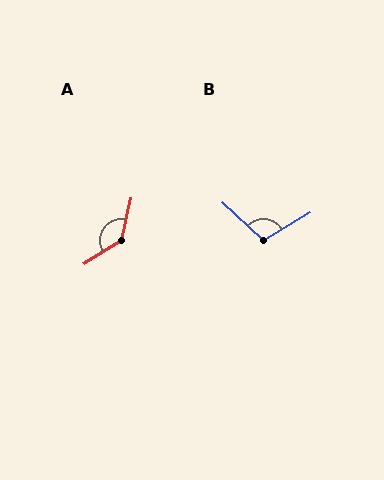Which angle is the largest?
A, at approximately 135 degrees.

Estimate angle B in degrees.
Approximately 106 degrees.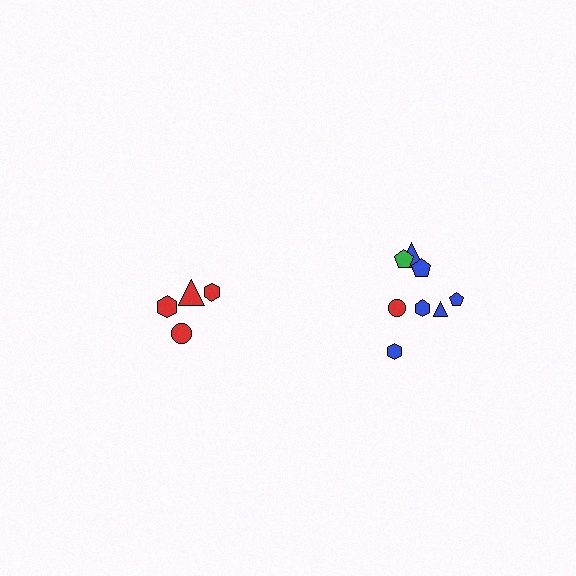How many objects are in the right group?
There are 8 objects.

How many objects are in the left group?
There are 4 objects.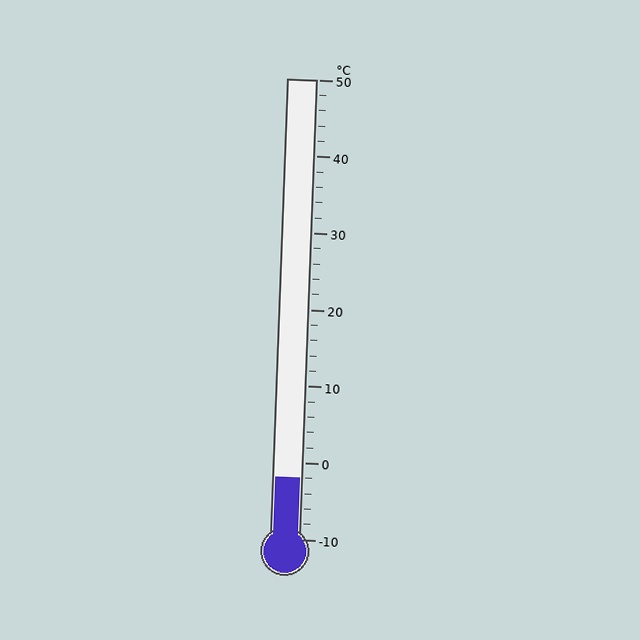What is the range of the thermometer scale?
The thermometer scale ranges from -10°C to 50°C.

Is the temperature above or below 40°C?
The temperature is below 40°C.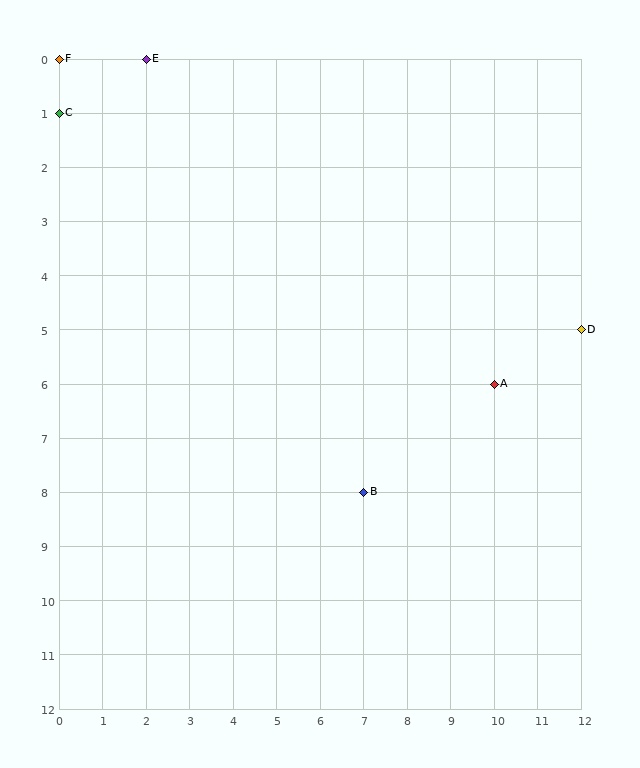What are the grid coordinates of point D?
Point D is at grid coordinates (12, 5).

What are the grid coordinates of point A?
Point A is at grid coordinates (10, 6).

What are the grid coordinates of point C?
Point C is at grid coordinates (0, 1).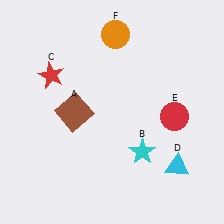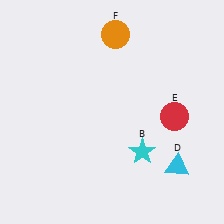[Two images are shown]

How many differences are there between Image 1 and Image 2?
There are 2 differences between the two images.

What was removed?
The brown square (A), the red star (C) were removed in Image 2.